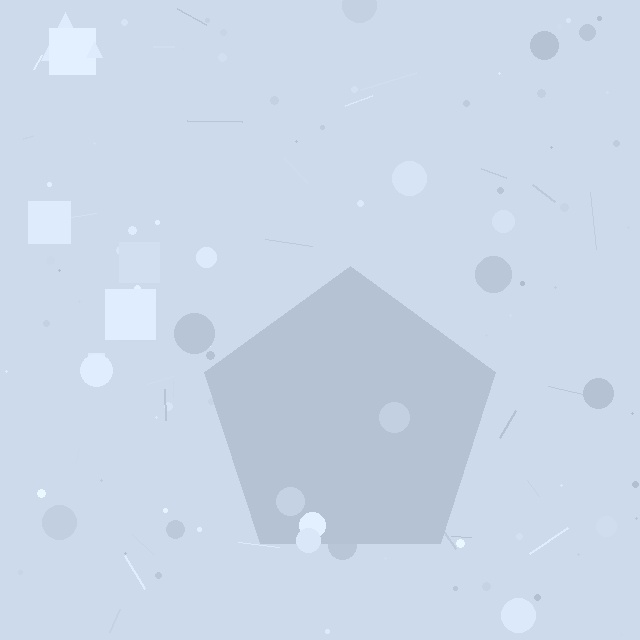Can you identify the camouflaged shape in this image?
The camouflaged shape is a pentagon.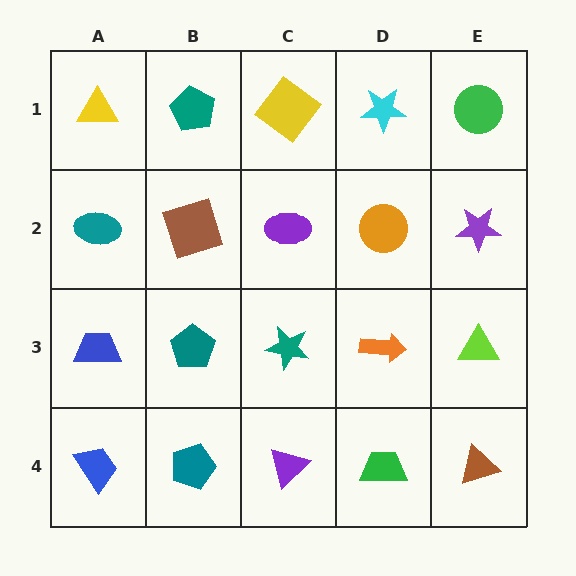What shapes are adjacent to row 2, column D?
A cyan star (row 1, column D), an orange arrow (row 3, column D), a purple ellipse (row 2, column C), a purple star (row 2, column E).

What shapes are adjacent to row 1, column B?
A brown square (row 2, column B), a yellow triangle (row 1, column A), a yellow diamond (row 1, column C).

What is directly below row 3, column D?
A green trapezoid.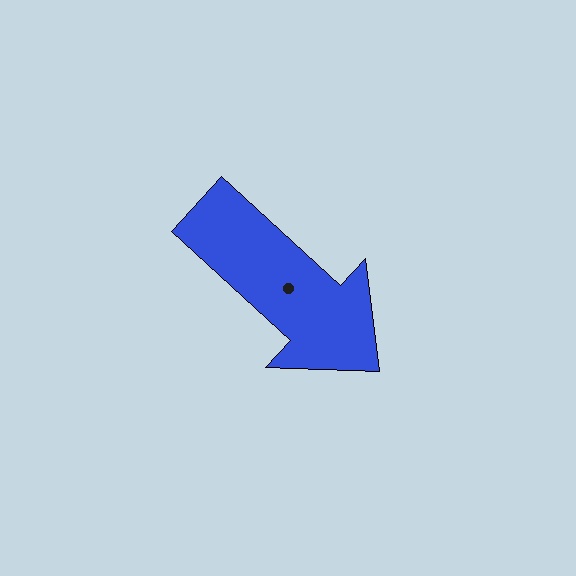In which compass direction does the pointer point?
Southeast.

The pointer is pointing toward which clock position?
Roughly 4 o'clock.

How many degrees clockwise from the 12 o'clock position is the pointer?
Approximately 133 degrees.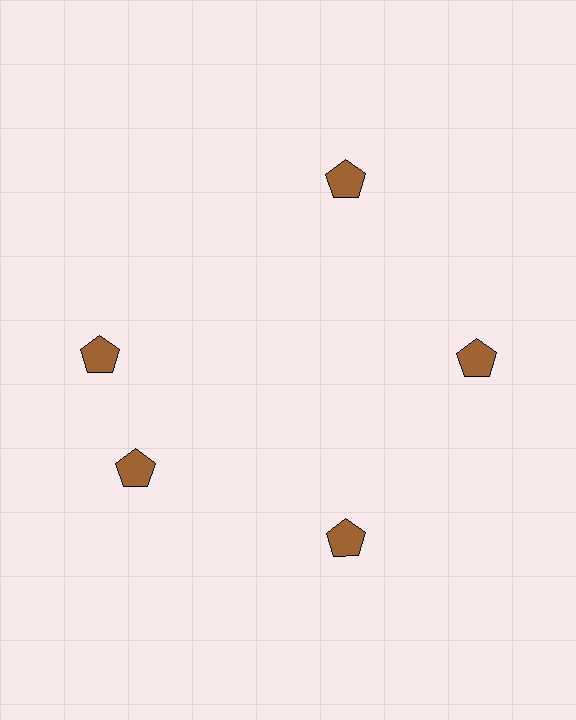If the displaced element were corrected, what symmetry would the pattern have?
It would have 5-fold rotational symmetry — the pattern would map onto itself every 72 degrees.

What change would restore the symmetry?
The symmetry would be restored by rotating it back into even spacing with its neighbors so that all 5 pentagons sit at equal angles and equal distance from the center.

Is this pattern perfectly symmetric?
No. The 5 brown pentagons are arranged in a ring, but one element near the 10 o'clock position is rotated out of alignment along the ring, breaking the 5-fold rotational symmetry.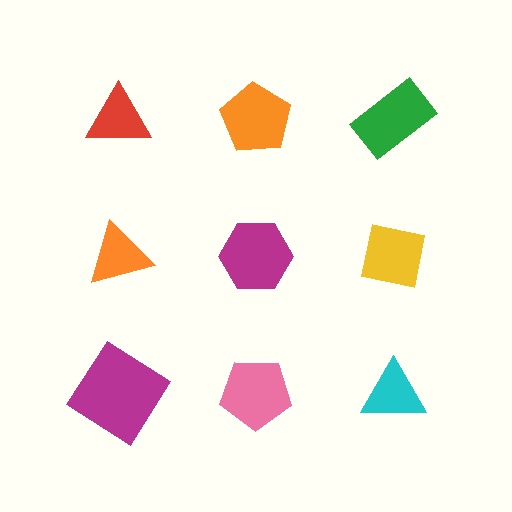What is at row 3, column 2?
A pink pentagon.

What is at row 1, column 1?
A red triangle.